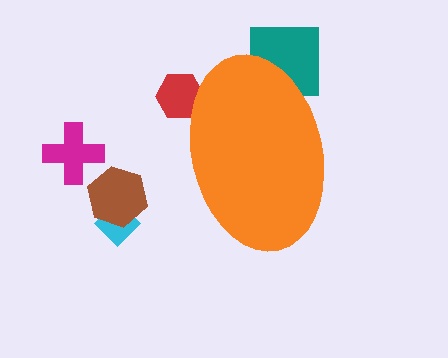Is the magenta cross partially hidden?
No, the magenta cross is fully visible.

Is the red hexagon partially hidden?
Yes, the red hexagon is partially hidden behind the orange ellipse.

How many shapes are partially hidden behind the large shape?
2 shapes are partially hidden.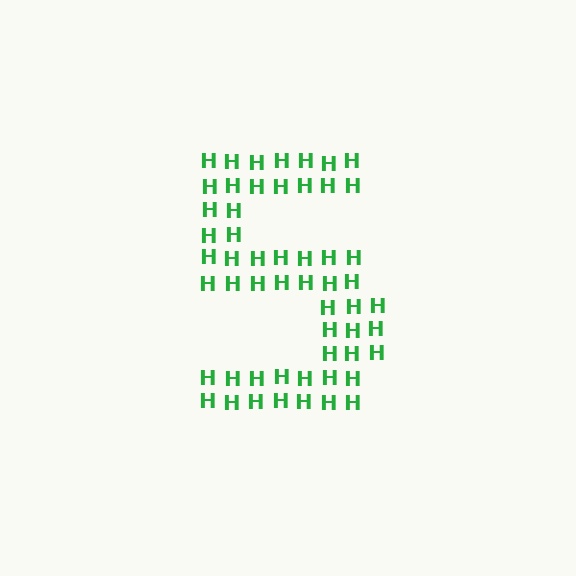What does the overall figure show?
The overall figure shows the digit 5.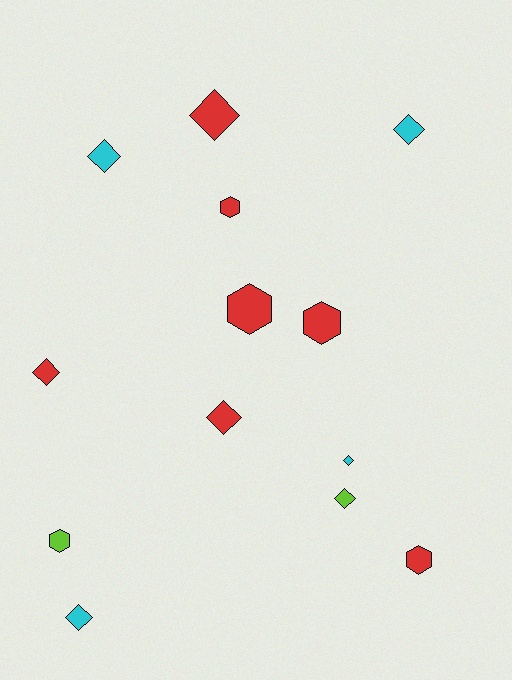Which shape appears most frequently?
Diamond, with 8 objects.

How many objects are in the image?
There are 13 objects.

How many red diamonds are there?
There are 3 red diamonds.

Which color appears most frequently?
Red, with 7 objects.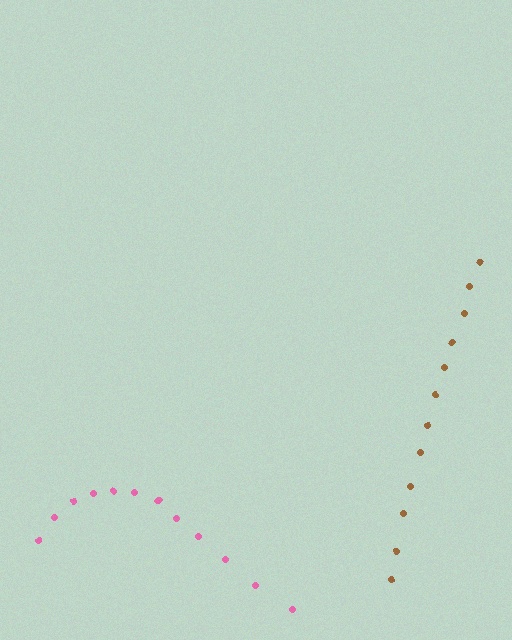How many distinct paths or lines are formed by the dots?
There are 2 distinct paths.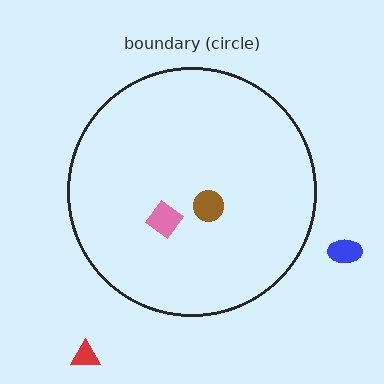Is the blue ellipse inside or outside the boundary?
Outside.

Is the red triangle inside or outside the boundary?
Outside.